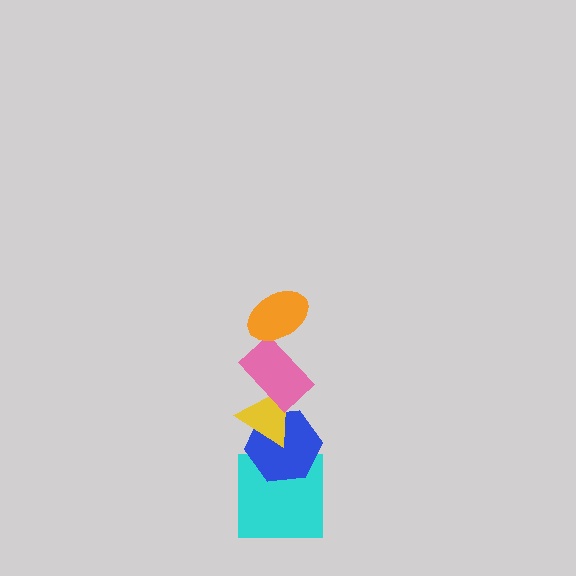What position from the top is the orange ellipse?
The orange ellipse is 1st from the top.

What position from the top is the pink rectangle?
The pink rectangle is 2nd from the top.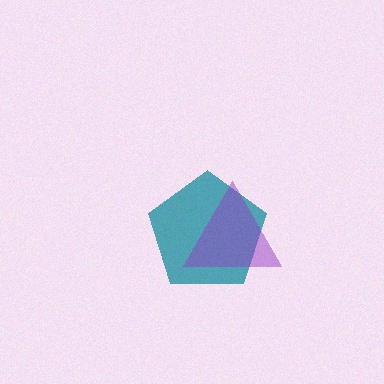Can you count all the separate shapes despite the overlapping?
Yes, there are 2 separate shapes.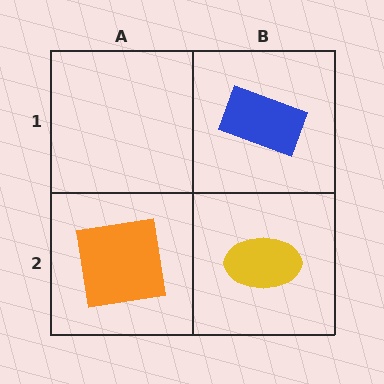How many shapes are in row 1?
1 shape.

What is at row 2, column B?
A yellow ellipse.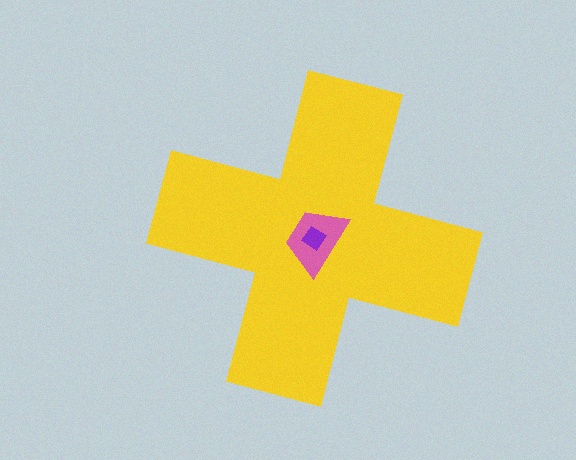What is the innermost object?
The purple diamond.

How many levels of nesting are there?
3.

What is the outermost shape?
The yellow cross.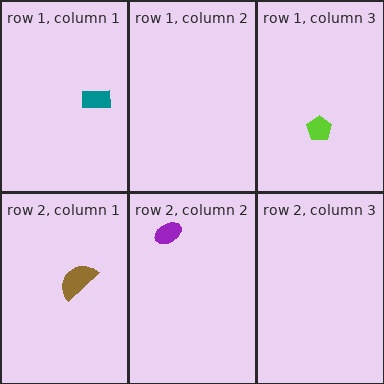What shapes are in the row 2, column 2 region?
The purple ellipse.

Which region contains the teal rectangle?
The row 1, column 1 region.